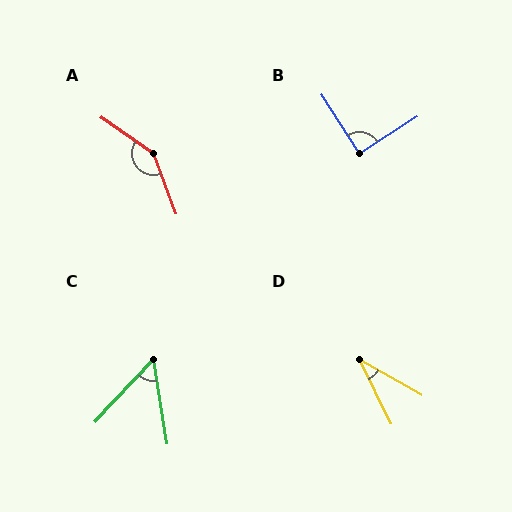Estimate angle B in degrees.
Approximately 90 degrees.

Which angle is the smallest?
D, at approximately 35 degrees.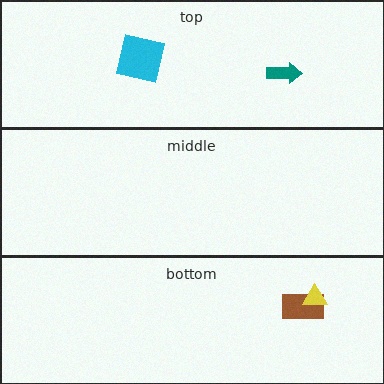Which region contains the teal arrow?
The top region.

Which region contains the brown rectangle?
The bottom region.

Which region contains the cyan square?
The top region.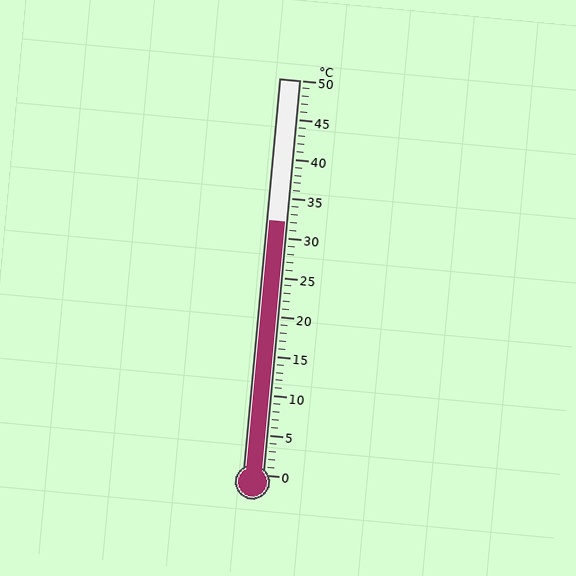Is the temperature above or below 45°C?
The temperature is below 45°C.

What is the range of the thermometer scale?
The thermometer scale ranges from 0°C to 50°C.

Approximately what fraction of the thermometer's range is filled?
The thermometer is filled to approximately 65% of its range.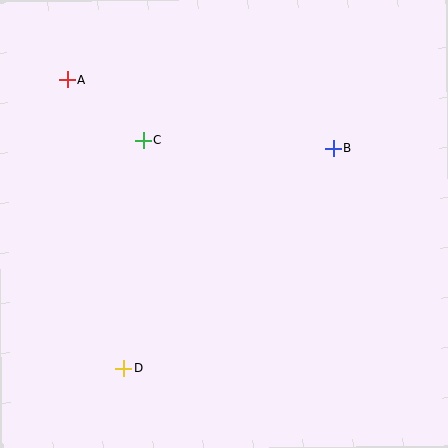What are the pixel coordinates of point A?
Point A is at (67, 79).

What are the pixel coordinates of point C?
Point C is at (143, 140).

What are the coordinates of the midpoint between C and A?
The midpoint between C and A is at (105, 110).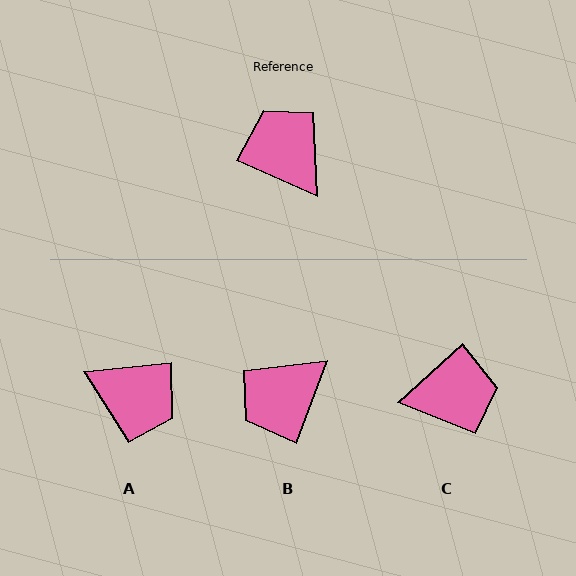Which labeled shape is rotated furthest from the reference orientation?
A, about 150 degrees away.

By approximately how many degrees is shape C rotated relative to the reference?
Approximately 114 degrees clockwise.